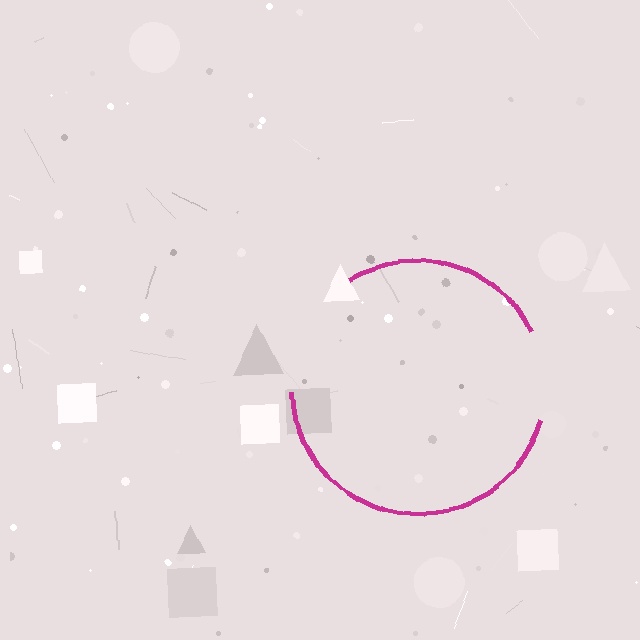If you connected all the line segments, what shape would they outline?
They would outline a circle.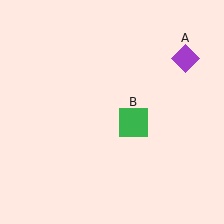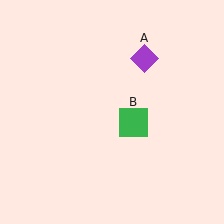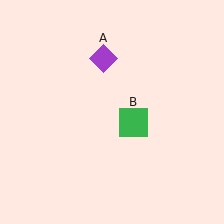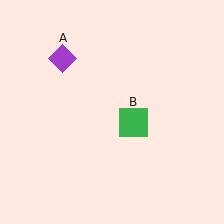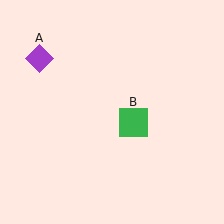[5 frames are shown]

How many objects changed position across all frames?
1 object changed position: purple diamond (object A).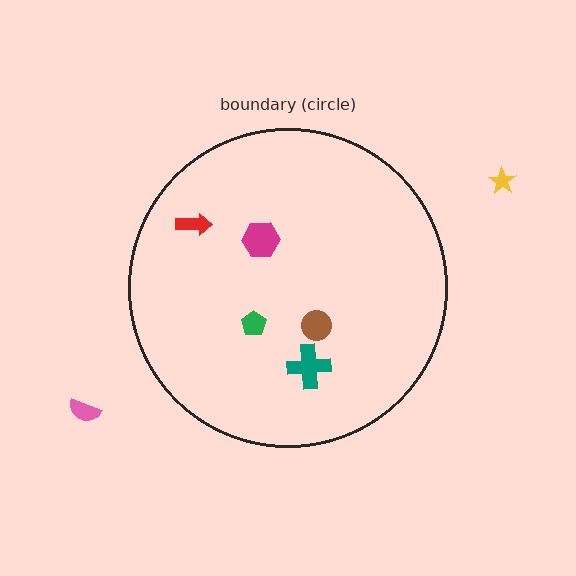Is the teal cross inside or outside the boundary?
Inside.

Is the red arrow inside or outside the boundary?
Inside.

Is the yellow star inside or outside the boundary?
Outside.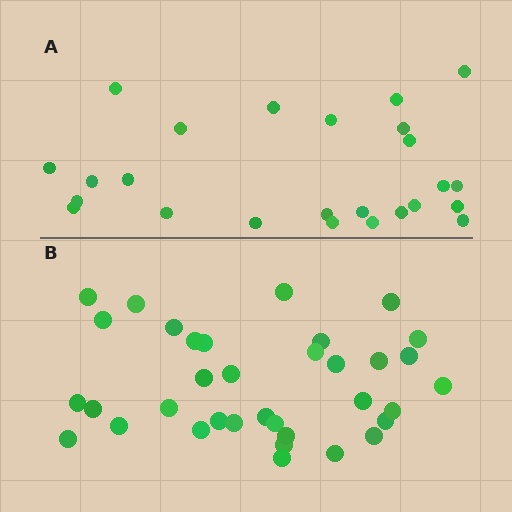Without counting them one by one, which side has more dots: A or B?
Region B (the bottom region) has more dots.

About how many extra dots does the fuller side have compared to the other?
Region B has roughly 10 or so more dots than region A.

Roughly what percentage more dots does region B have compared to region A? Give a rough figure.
About 40% more.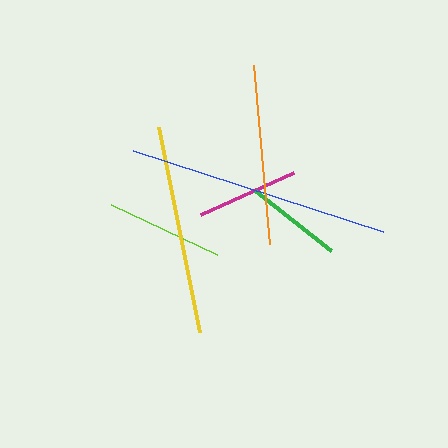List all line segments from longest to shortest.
From longest to shortest: blue, yellow, orange, lime, magenta, green.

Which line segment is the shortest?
The green line is the shortest at approximately 97 pixels.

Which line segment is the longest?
The blue line is the longest at approximately 263 pixels.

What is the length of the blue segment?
The blue segment is approximately 263 pixels long.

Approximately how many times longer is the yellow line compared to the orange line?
The yellow line is approximately 1.2 times the length of the orange line.